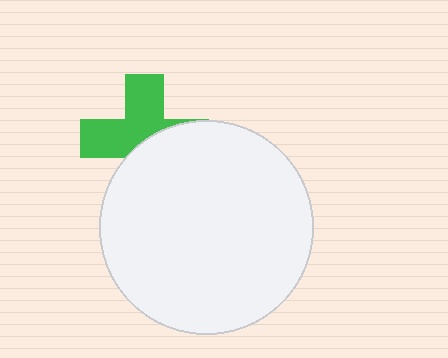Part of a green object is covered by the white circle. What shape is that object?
It is a cross.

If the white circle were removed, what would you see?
You would see the complete green cross.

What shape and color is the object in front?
The object in front is a white circle.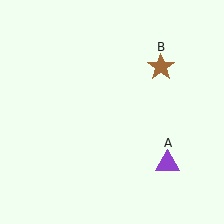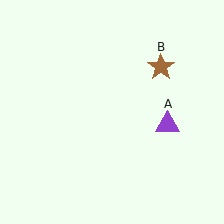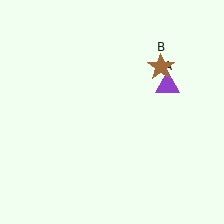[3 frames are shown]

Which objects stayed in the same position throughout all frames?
Brown star (object B) remained stationary.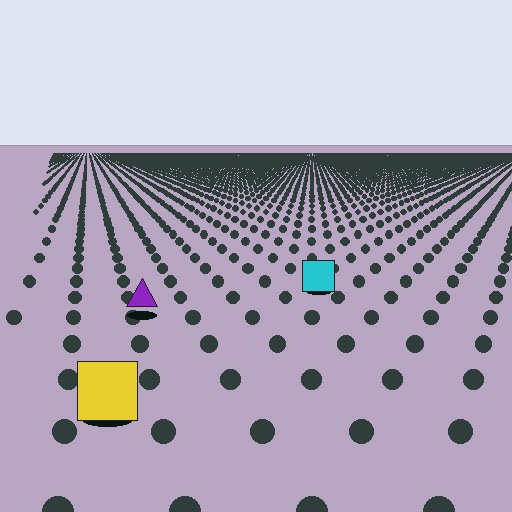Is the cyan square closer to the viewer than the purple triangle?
No. The purple triangle is closer — you can tell from the texture gradient: the ground texture is coarser near it.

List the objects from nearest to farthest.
From nearest to farthest: the yellow square, the purple triangle, the cyan square.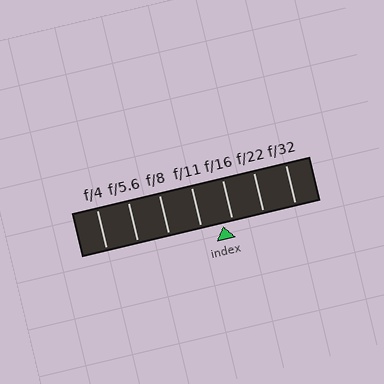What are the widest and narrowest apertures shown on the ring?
The widest aperture shown is f/4 and the narrowest is f/32.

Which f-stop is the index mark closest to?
The index mark is closest to f/16.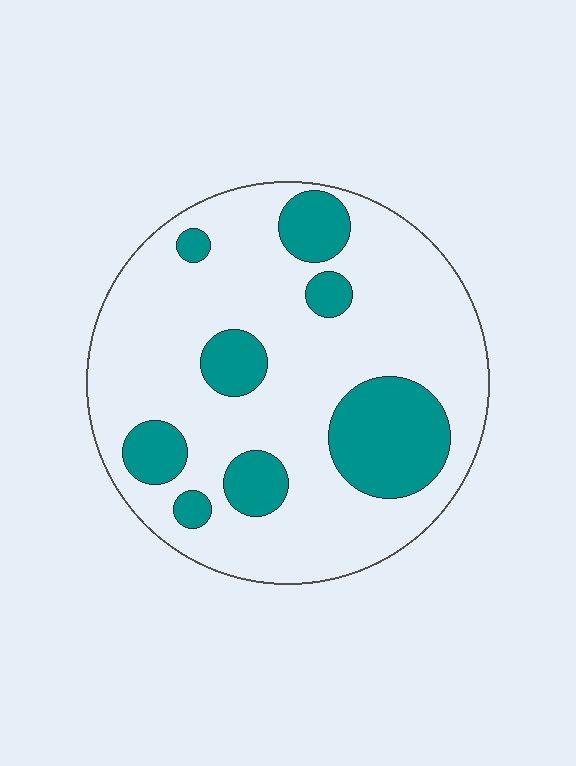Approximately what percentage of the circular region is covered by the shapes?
Approximately 25%.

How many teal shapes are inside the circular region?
8.